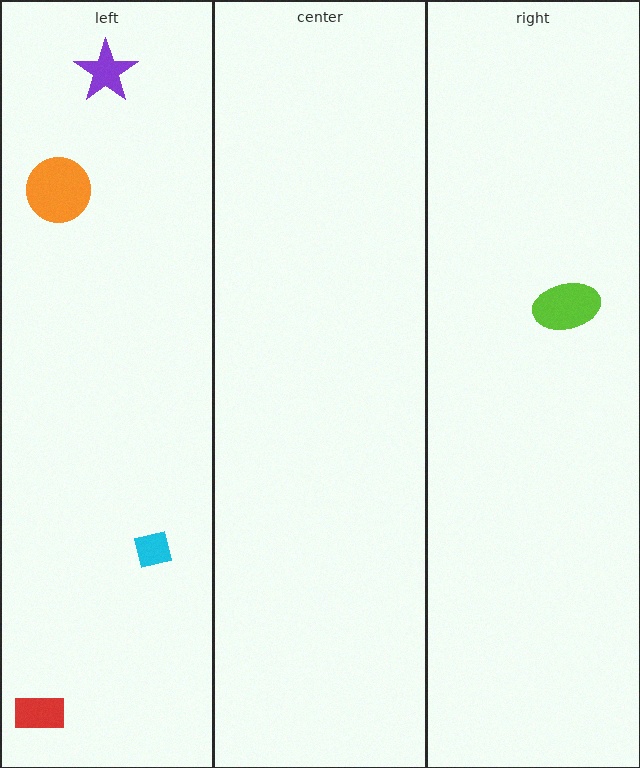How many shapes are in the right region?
1.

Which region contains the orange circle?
The left region.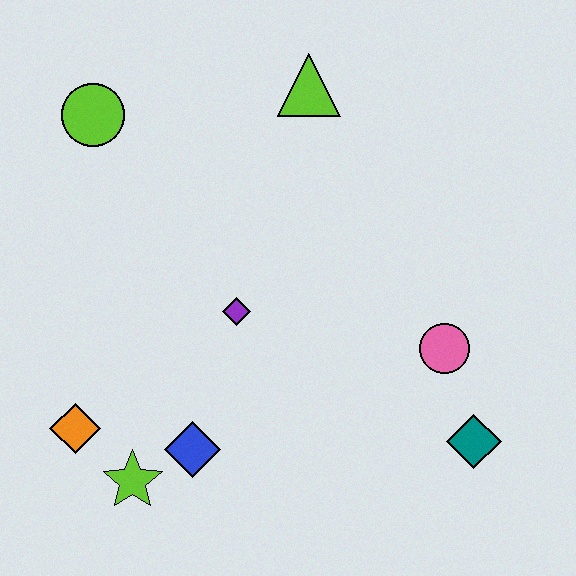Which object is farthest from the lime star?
The lime triangle is farthest from the lime star.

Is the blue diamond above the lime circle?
No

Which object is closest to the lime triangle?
The lime circle is closest to the lime triangle.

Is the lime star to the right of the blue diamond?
No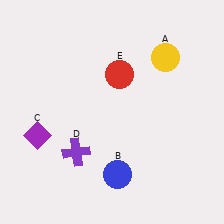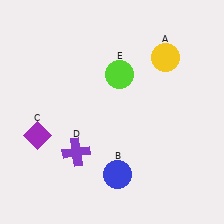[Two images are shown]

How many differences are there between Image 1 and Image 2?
There is 1 difference between the two images.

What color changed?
The circle (E) changed from red in Image 1 to lime in Image 2.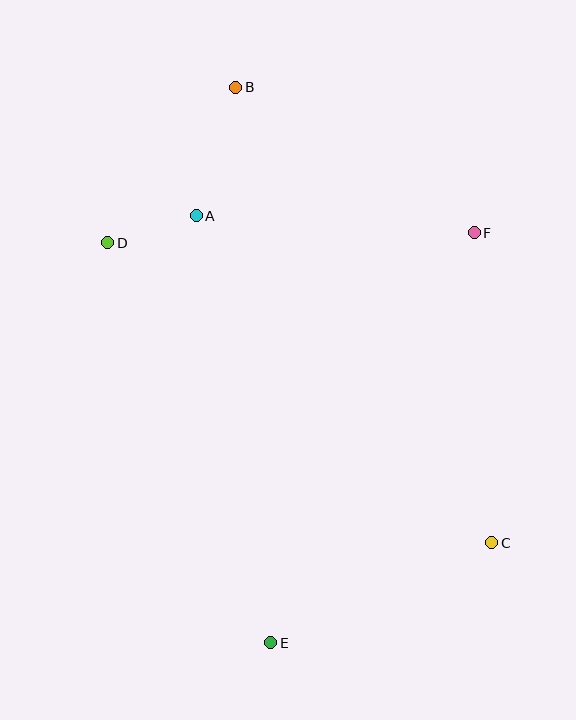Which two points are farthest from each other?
Points B and E are farthest from each other.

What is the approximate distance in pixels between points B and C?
The distance between B and C is approximately 522 pixels.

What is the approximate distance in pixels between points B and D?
The distance between B and D is approximately 201 pixels.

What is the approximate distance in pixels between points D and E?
The distance between D and E is approximately 432 pixels.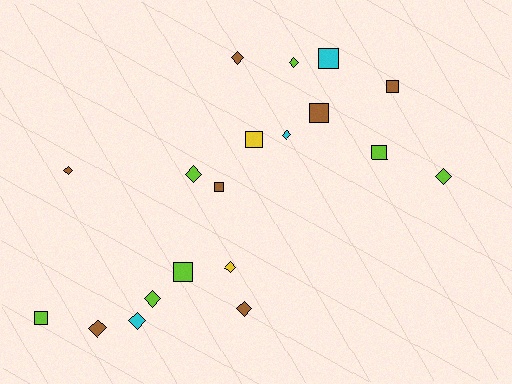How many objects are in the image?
There are 19 objects.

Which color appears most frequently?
Lime, with 7 objects.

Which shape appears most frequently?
Diamond, with 11 objects.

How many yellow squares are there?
There is 1 yellow square.